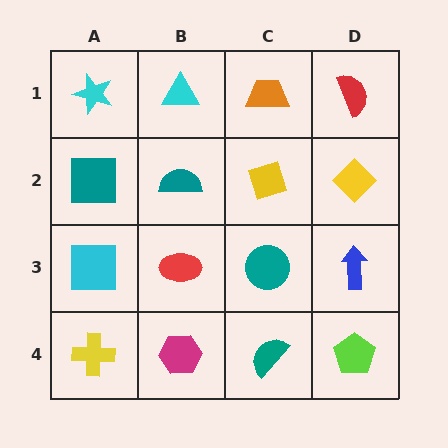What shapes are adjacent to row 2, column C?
An orange trapezoid (row 1, column C), a teal circle (row 3, column C), a teal semicircle (row 2, column B), a yellow diamond (row 2, column D).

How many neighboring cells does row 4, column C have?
3.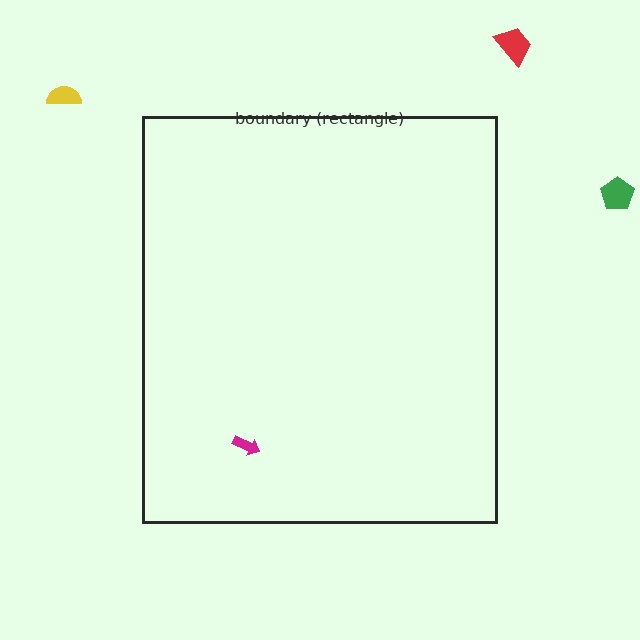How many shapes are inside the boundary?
1 inside, 3 outside.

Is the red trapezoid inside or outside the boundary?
Outside.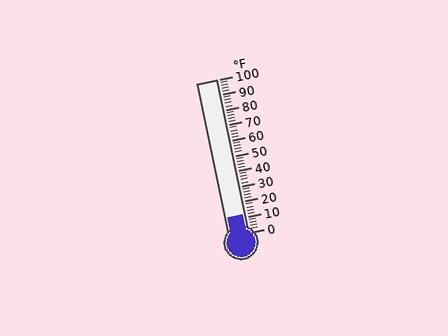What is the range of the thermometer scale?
The thermometer scale ranges from 0°F to 100°F.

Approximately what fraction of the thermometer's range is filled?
The thermometer is filled to approximately 10% of its range.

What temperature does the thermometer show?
The thermometer shows approximately 12°F.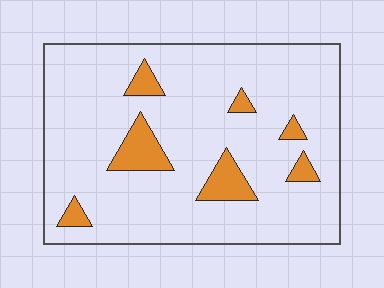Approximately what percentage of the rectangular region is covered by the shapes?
Approximately 10%.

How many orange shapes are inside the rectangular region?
7.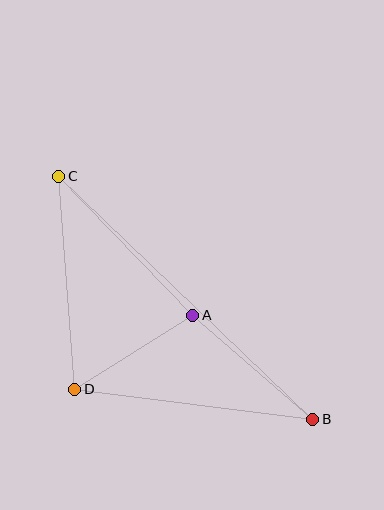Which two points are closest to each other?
Points A and D are closest to each other.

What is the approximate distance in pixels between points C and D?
The distance between C and D is approximately 213 pixels.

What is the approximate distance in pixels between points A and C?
The distance between A and C is approximately 193 pixels.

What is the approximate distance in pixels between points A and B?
The distance between A and B is approximately 159 pixels.